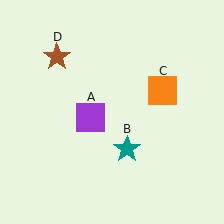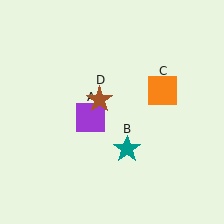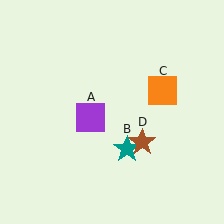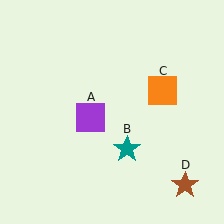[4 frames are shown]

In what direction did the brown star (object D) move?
The brown star (object D) moved down and to the right.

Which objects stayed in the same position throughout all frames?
Purple square (object A) and teal star (object B) and orange square (object C) remained stationary.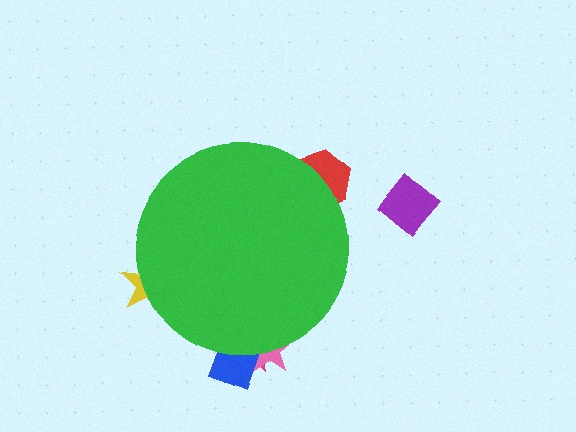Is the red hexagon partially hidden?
Yes, the red hexagon is partially hidden behind the green circle.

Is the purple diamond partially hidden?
No, the purple diamond is fully visible.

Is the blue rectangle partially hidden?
Yes, the blue rectangle is partially hidden behind the green circle.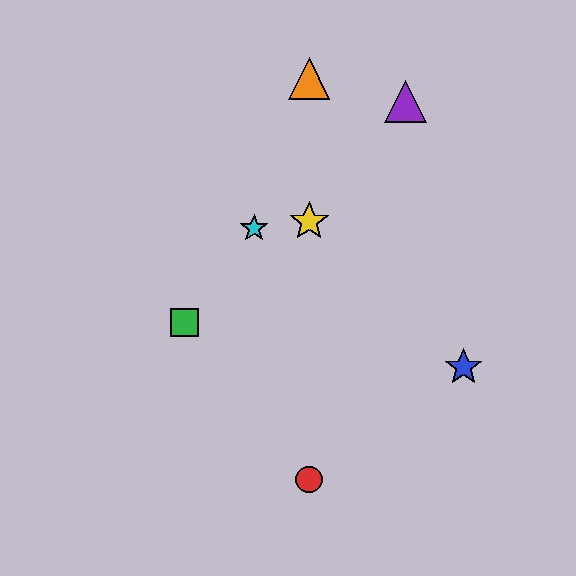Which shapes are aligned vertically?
The red circle, the yellow star, the orange triangle are aligned vertically.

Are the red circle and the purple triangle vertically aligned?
No, the red circle is at x≈309 and the purple triangle is at x≈405.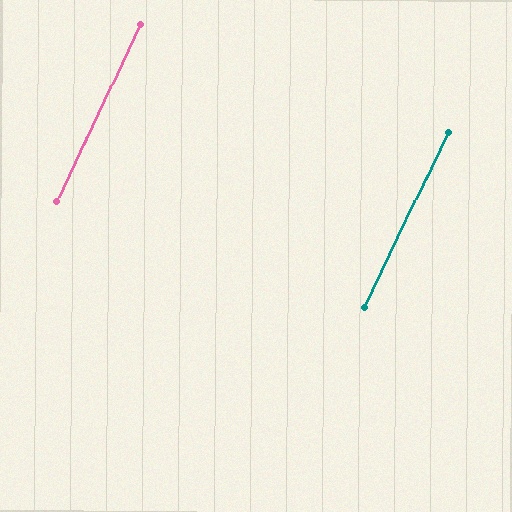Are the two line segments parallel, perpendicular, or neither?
Parallel — their directions differ by only 0.6°.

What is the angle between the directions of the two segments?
Approximately 1 degree.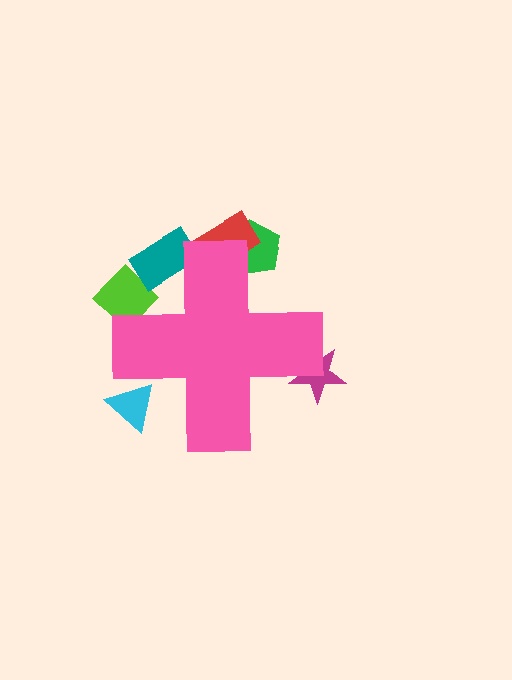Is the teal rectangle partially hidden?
Yes, the teal rectangle is partially hidden behind the pink cross.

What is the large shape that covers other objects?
A pink cross.